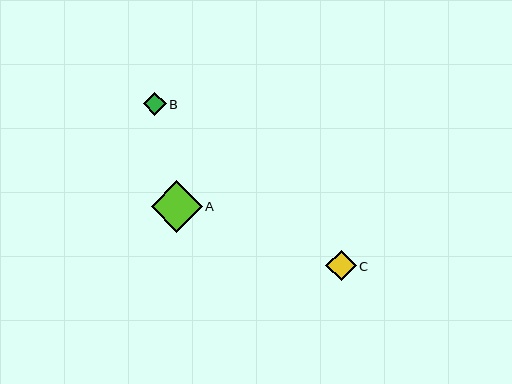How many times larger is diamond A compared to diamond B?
Diamond A is approximately 2.2 times the size of diamond B.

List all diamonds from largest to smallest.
From largest to smallest: A, C, B.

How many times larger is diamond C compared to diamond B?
Diamond C is approximately 1.3 times the size of diamond B.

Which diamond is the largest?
Diamond A is the largest with a size of approximately 51 pixels.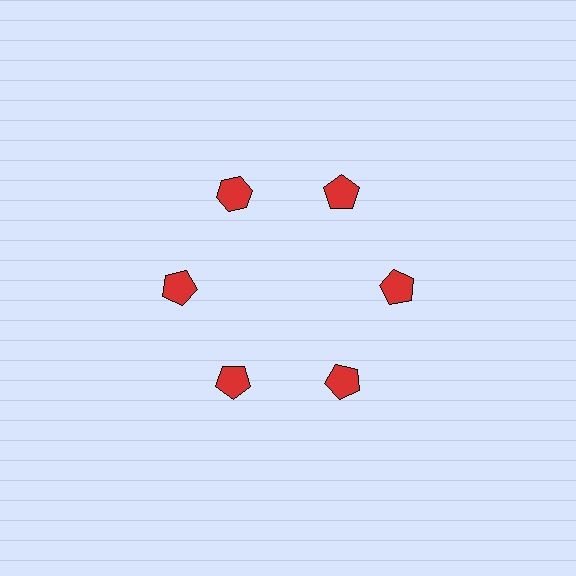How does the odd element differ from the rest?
It has a different shape: hexagon instead of pentagon.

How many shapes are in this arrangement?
There are 6 shapes arranged in a ring pattern.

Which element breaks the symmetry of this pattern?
The red hexagon at roughly the 11 o'clock position breaks the symmetry. All other shapes are red pentagons.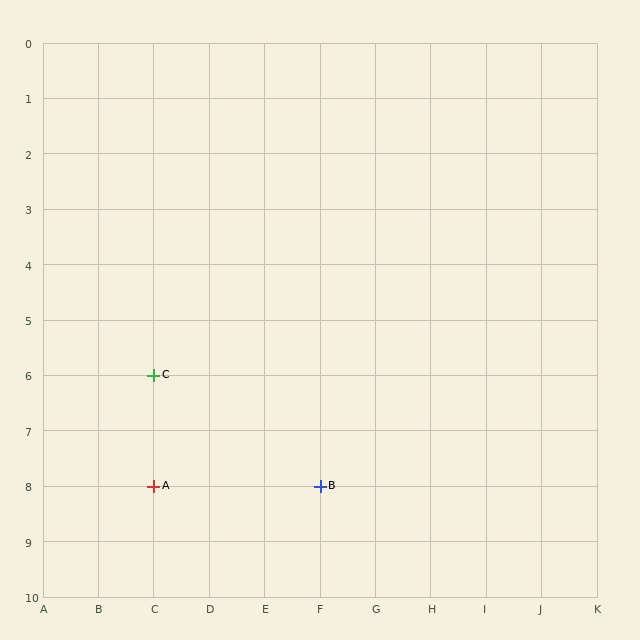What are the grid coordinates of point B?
Point B is at grid coordinates (F, 8).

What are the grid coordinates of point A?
Point A is at grid coordinates (C, 8).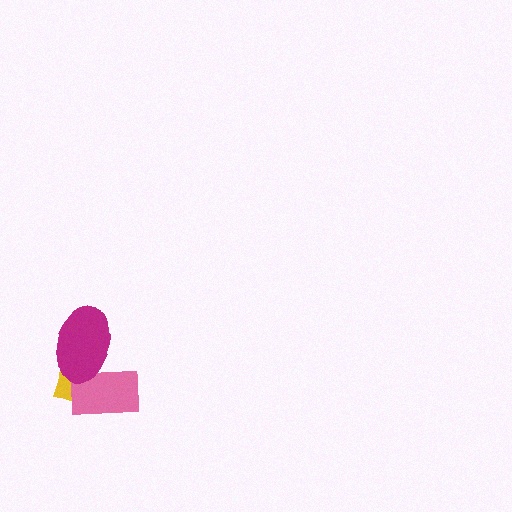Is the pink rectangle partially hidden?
Yes, it is partially covered by another shape.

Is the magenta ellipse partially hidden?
No, no other shape covers it.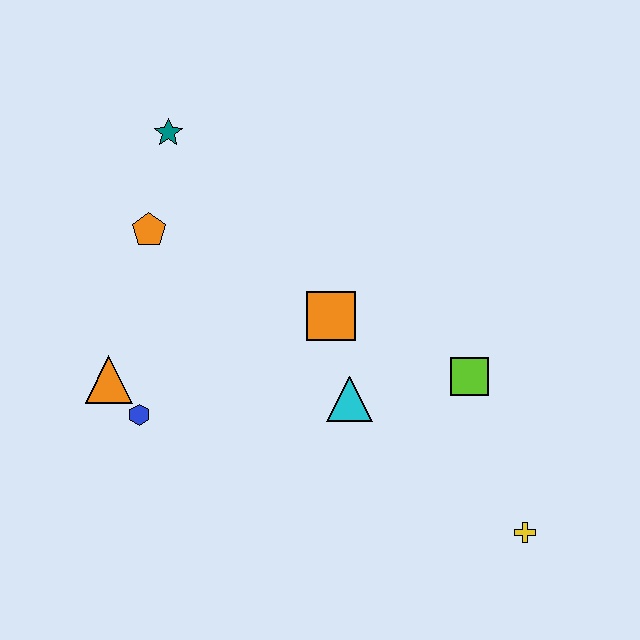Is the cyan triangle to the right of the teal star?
Yes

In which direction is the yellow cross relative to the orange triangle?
The yellow cross is to the right of the orange triangle.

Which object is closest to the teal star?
The orange pentagon is closest to the teal star.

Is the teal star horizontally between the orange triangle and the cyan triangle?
Yes